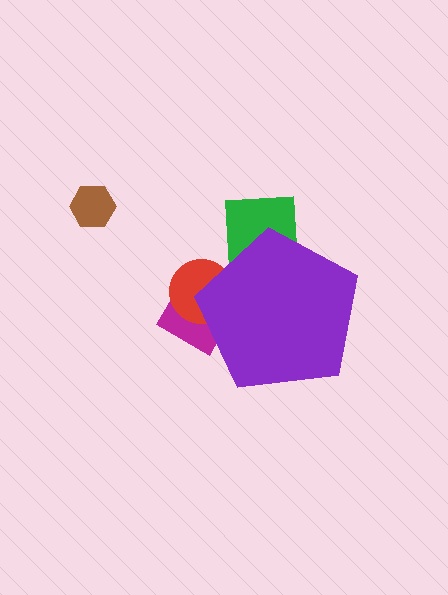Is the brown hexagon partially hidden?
No, the brown hexagon is fully visible.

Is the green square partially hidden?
Yes, the green square is partially hidden behind the purple pentagon.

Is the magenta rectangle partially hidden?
Yes, the magenta rectangle is partially hidden behind the purple pentagon.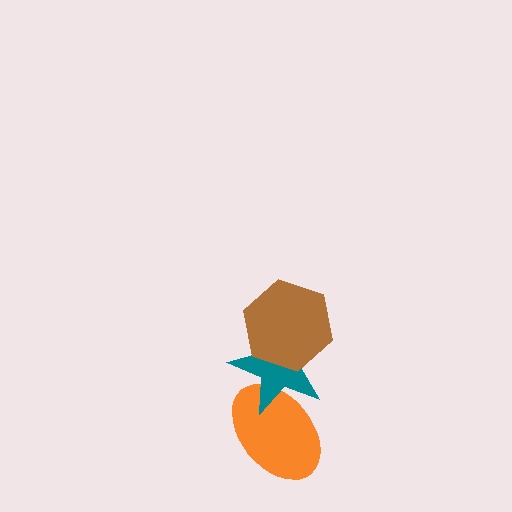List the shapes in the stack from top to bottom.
From top to bottom: the brown hexagon, the teal star, the orange ellipse.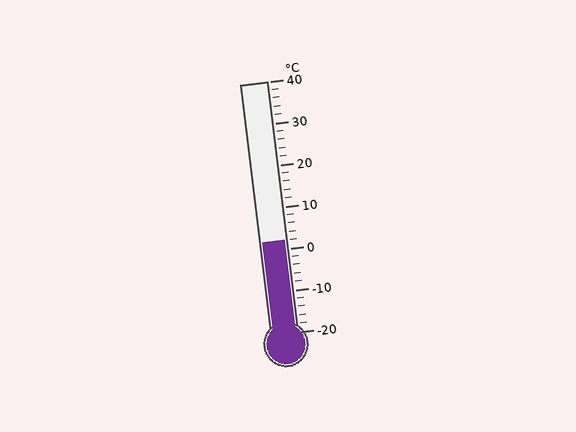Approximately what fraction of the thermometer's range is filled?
The thermometer is filled to approximately 35% of its range.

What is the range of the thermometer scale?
The thermometer scale ranges from -20°C to 40°C.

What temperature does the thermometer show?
The thermometer shows approximately 2°C.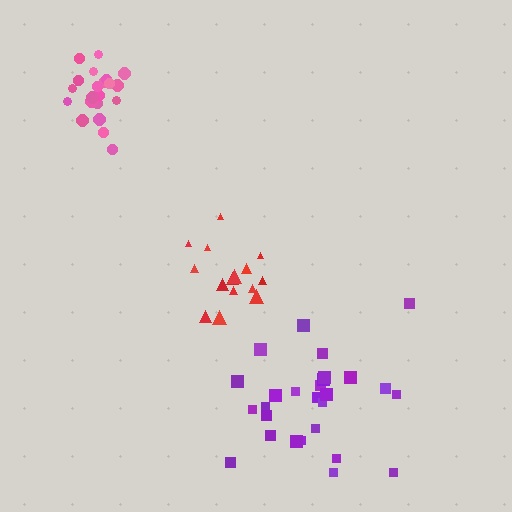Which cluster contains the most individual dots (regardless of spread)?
Purple (27).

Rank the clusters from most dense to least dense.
pink, red, purple.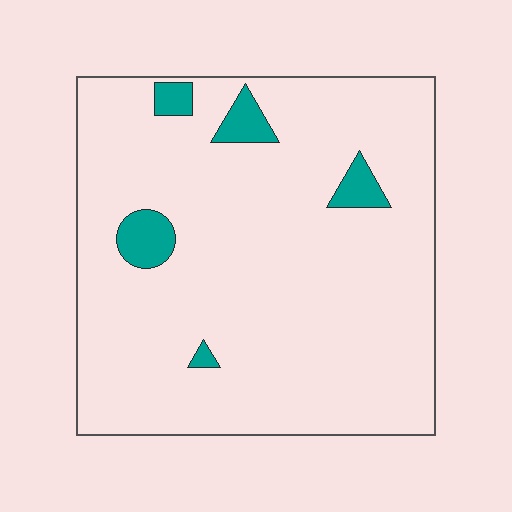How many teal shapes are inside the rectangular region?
5.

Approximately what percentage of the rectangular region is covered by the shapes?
Approximately 5%.